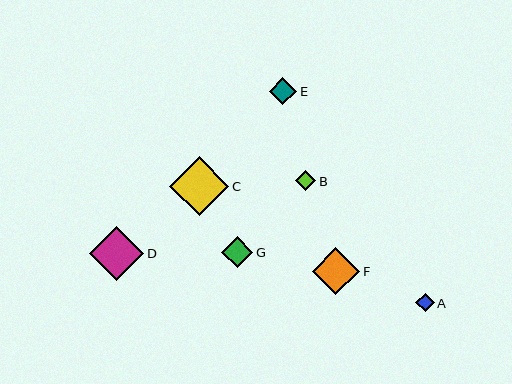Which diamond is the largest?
Diamond C is the largest with a size of approximately 59 pixels.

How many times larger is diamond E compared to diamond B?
Diamond E is approximately 1.4 times the size of diamond B.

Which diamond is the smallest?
Diamond A is the smallest with a size of approximately 19 pixels.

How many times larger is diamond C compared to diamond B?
Diamond C is approximately 2.9 times the size of diamond B.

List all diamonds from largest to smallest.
From largest to smallest: C, D, F, G, E, B, A.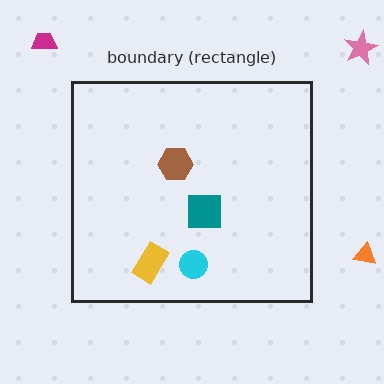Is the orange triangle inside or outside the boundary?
Outside.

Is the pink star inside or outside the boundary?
Outside.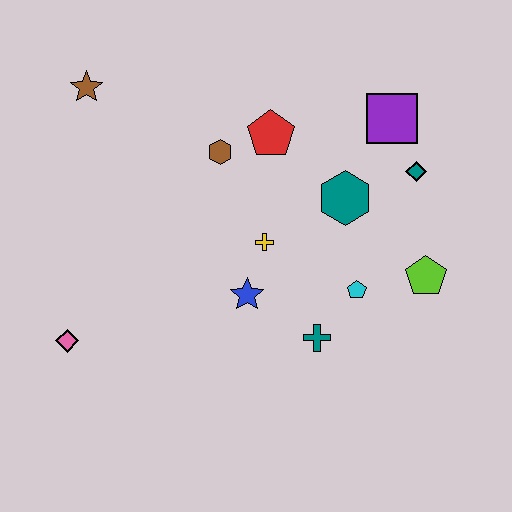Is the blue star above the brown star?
No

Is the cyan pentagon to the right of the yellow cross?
Yes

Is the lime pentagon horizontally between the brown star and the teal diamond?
No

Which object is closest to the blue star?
The yellow cross is closest to the blue star.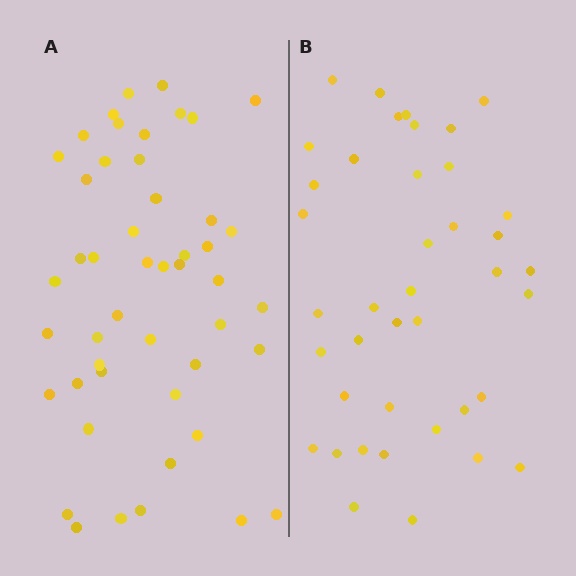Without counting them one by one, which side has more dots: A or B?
Region A (the left region) has more dots.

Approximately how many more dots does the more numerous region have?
Region A has roughly 8 or so more dots than region B.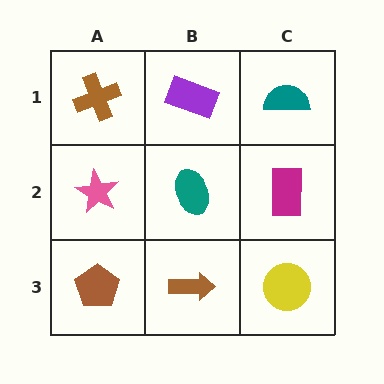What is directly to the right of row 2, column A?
A teal ellipse.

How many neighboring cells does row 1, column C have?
2.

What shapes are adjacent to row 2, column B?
A purple rectangle (row 1, column B), a brown arrow (row 3, column B), a pink star (row 2, column A), a magenta rectangle (row 2, column C).